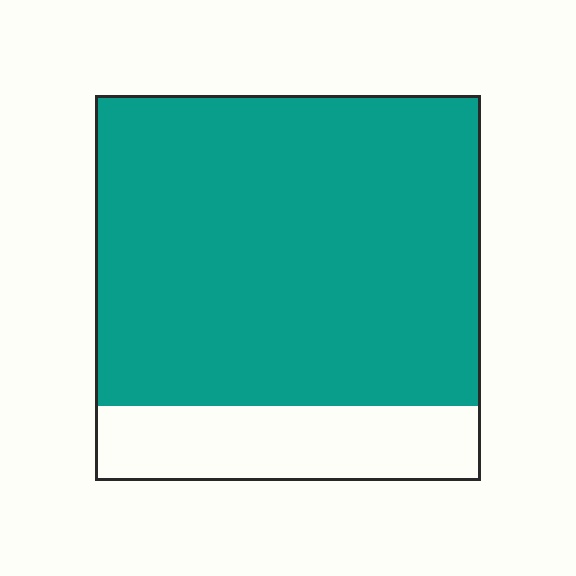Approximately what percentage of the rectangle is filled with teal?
Approximately 80%.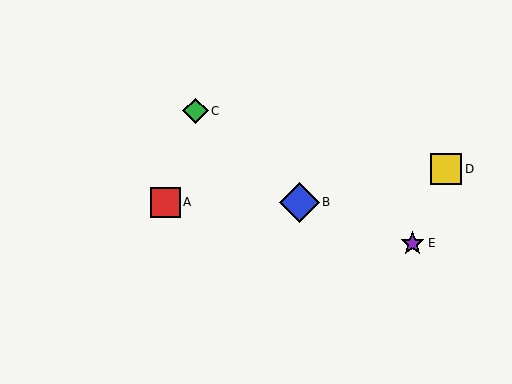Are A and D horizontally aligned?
No, A is at y≈202 and D is at y≈169.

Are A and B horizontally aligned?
Yes, both are at y≈202.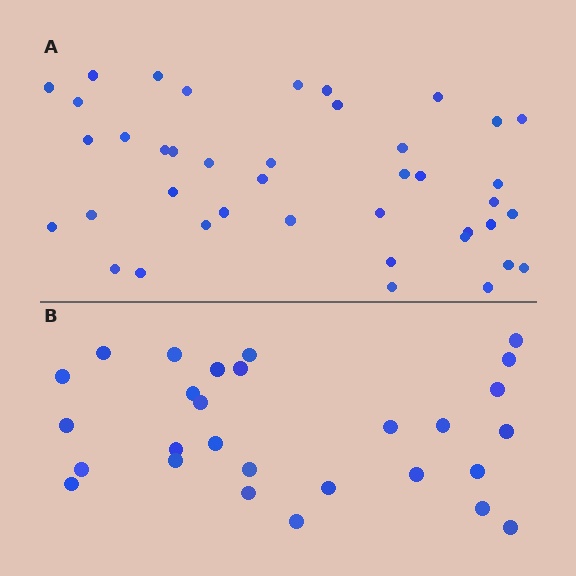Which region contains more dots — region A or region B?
Region A (the top region) has more dots.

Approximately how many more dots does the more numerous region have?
Region A has approximately 15 more dots than region B.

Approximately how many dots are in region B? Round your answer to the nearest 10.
About 30 dots. (The exact count is 28, which rounds to 30.)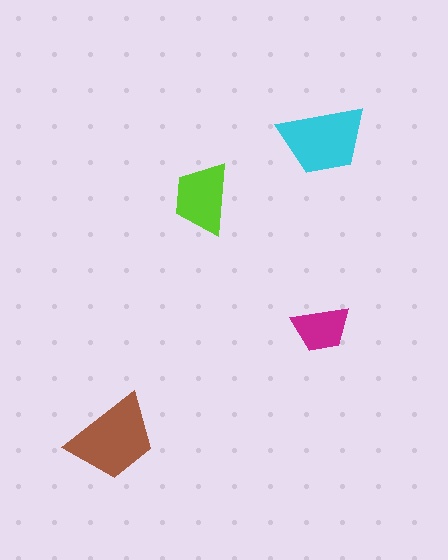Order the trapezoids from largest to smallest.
the brown one, the cyan one, the lime one, the magenta one.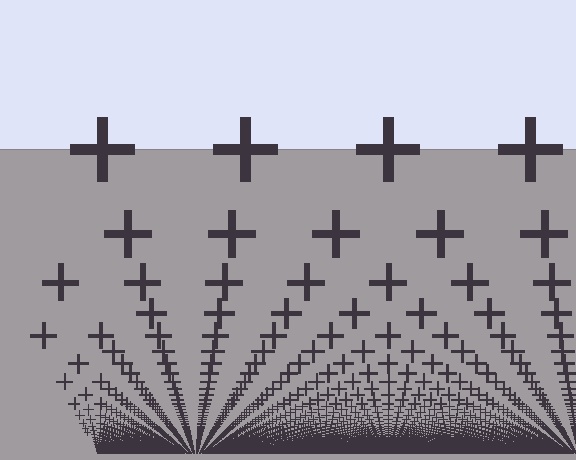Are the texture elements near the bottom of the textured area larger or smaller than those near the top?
Smaller. The gradient is inverted — elements near the bottom are smaller and denser.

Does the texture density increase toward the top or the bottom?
Density increases toward the bottom.